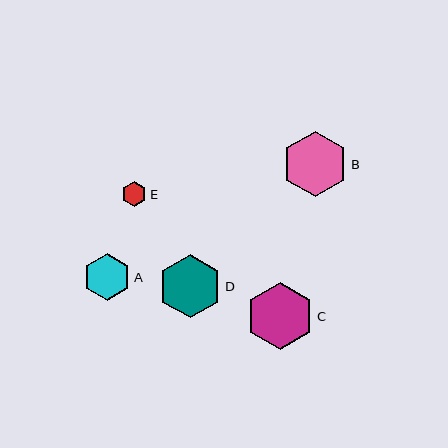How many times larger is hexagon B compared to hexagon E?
Hexagon B is approximately 2.7 times the size of hexagon E.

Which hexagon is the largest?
Hexagon C is the largest with a size of approximately 67 pixels.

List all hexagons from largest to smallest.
From largest to smallest: C, B, D, A, E.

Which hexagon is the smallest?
Hexagon E is the smallest with a size of approximately 25 pixels.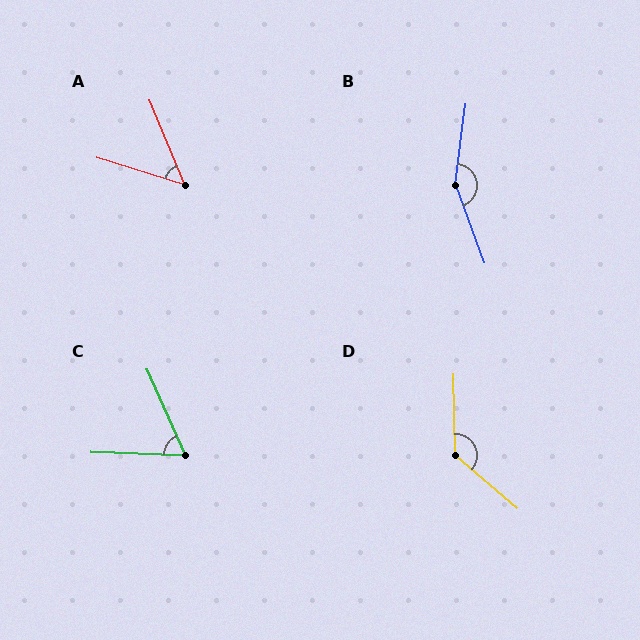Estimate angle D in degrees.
Approximately 131 degrees.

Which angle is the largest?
B, at approximately 153 degrees.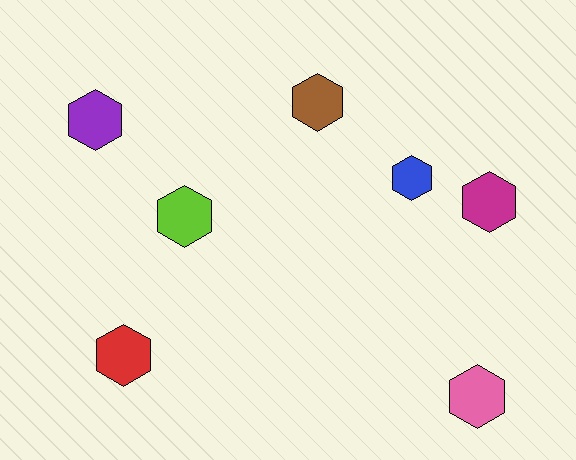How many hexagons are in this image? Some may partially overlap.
There are 7 hexagons.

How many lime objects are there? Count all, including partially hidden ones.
There is 1 lime object.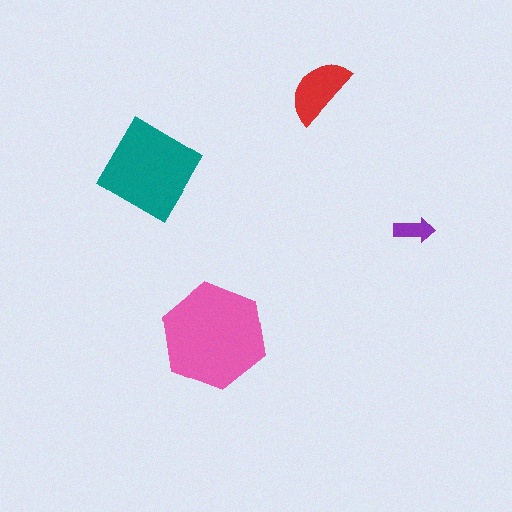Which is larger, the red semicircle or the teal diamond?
The teal diamond.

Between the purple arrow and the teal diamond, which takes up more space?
The teal diamond.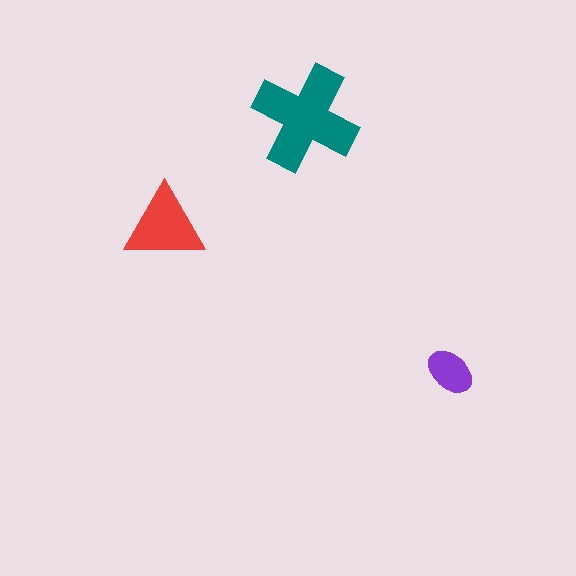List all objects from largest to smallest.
The teal cross, the red triangle, the purple ellipse.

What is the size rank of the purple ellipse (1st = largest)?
3rd.